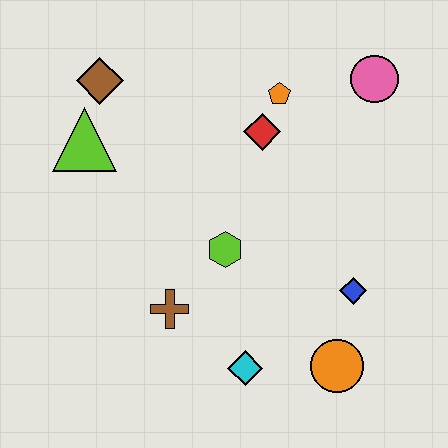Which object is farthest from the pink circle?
The cyan diamond is farthest from the pink circle.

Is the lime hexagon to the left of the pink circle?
Yes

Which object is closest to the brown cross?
The lime hexagon is closest to the brown cross.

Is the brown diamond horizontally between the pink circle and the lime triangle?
Yes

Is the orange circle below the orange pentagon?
Yes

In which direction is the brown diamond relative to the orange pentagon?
The brown diamond is to the left of the orange pentagon.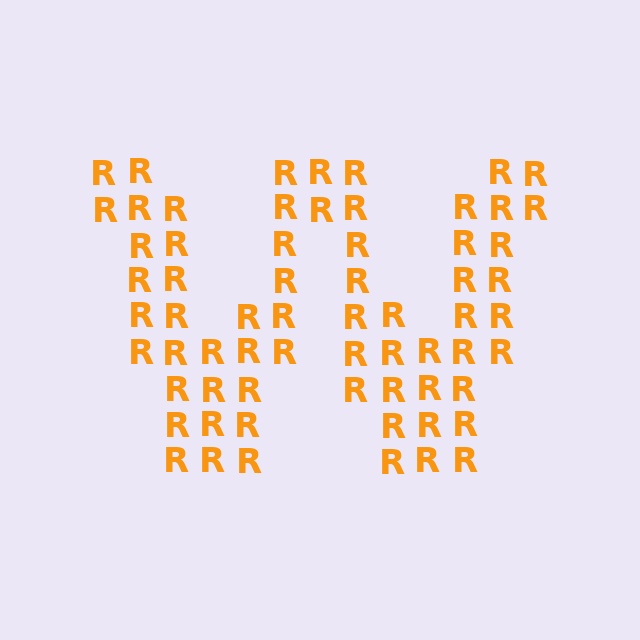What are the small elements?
The small elements are letter R's.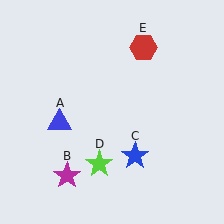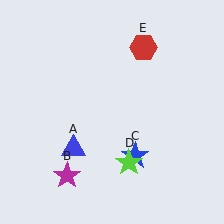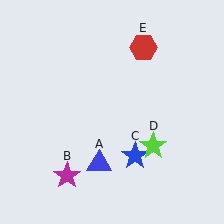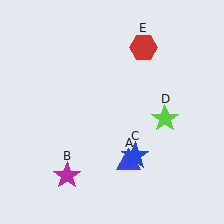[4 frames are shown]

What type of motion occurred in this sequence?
The blue triangle (object A), lime star (object D) rotated counterclockwise around the center of the scene.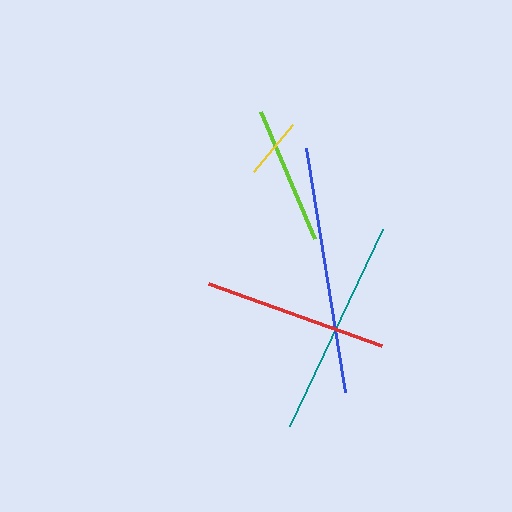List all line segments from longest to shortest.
From longest to shortest: blue, teal, red, lime, yellow.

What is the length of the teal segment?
The teal segment is approximately 217 pixels long.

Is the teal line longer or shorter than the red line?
The teal line is longer than the red line.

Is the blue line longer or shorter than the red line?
The blue line is longer than the red line.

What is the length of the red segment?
The red segment is approximately 184 pixels long.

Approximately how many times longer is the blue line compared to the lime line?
The blue line is approximately 1.8 times the length of the lime line.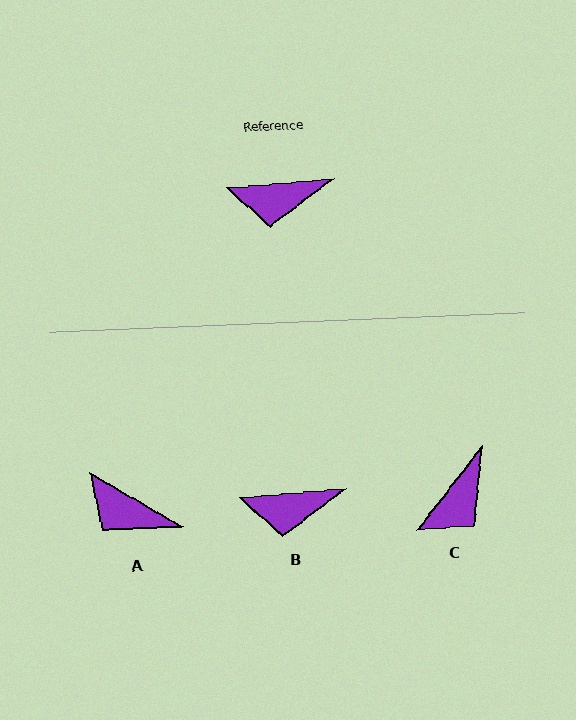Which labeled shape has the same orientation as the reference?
B.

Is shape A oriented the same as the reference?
No, it is off by about 35 degrees.